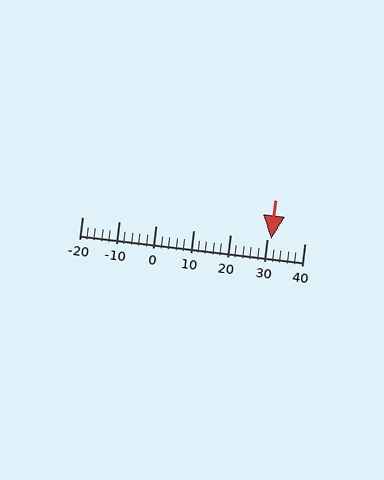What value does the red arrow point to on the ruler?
The red arrow points to approximately 31.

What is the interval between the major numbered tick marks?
The major tick marks are spaced 10 units apart.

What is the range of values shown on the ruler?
The ruler shows values from -20 to 40.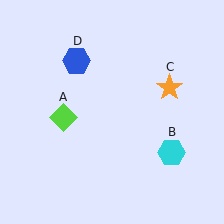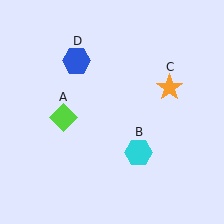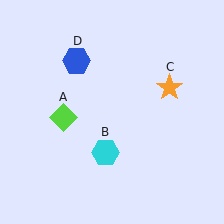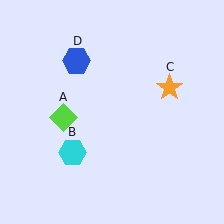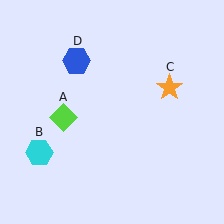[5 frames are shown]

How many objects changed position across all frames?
1 object changed position: cyan hexagon (object B).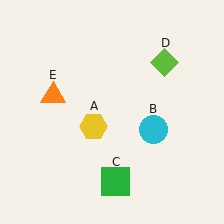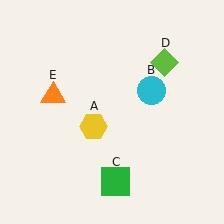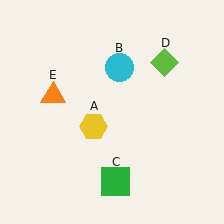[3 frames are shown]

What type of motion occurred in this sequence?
The cyan circle (object B) rotated counterclockwise around the center of the scene.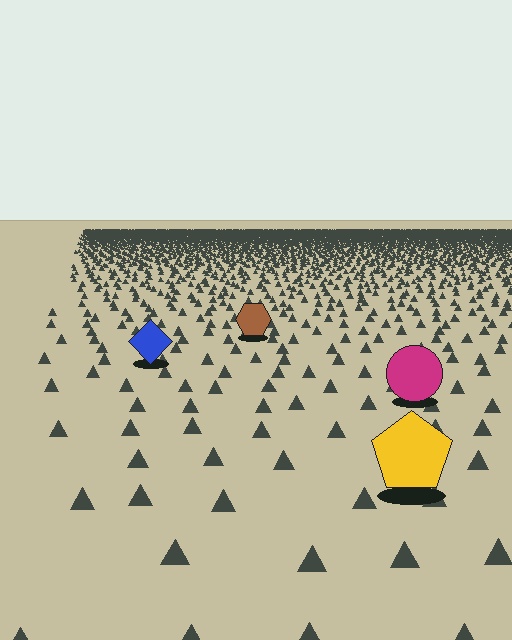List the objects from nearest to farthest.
From nearest to farthest: the yellow pentagon, the magenta circle, the blue diamond, the brown hexagon.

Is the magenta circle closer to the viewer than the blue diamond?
Yes. The magenta circle is closer — you can tell from the texture gradient: the ground texture is coarser near it.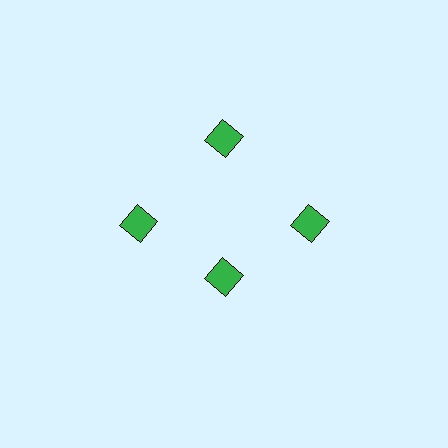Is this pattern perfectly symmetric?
No. The 4 green diamonds are arranged in a ring, but one element near the 6 o'clock position is pulled inward toward the center, breaking the 4-fold rotational symmetry.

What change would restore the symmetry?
The symmetry would be restored by moving it outward, back onto the ring so that all 4 diamonds sit at equal angles and equal distance from the center.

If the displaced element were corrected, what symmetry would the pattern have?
It would have 4-fold rotational symmetry — the pattern would map onto itself every 90 degrees.